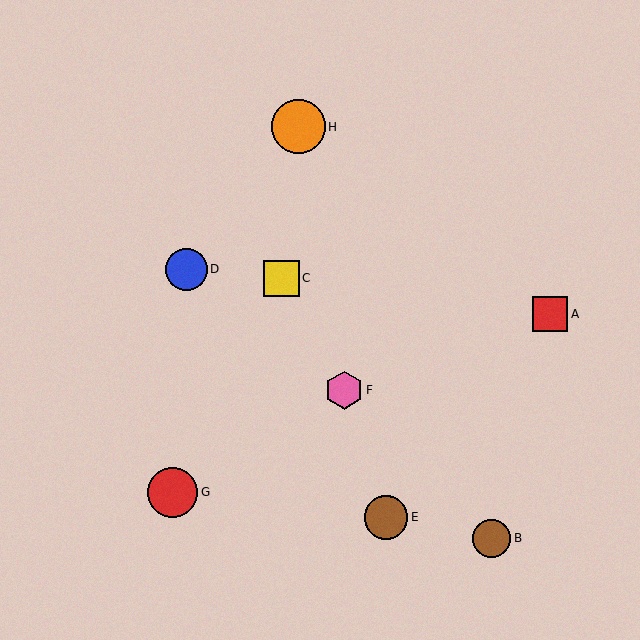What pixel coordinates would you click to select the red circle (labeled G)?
Click at (173, 492) to select the red circle G.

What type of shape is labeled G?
Shape G is a red circle.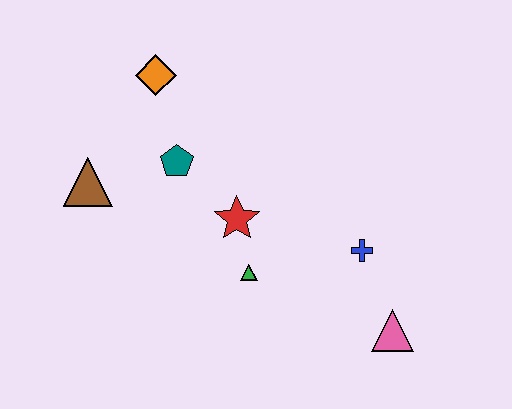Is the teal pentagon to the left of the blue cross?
Yes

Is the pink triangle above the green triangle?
No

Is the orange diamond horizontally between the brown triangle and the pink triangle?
Yes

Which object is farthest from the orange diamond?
The pink triangle is farthest from the orange diamond.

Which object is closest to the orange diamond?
The teal pentagon is closest to the orange diamond.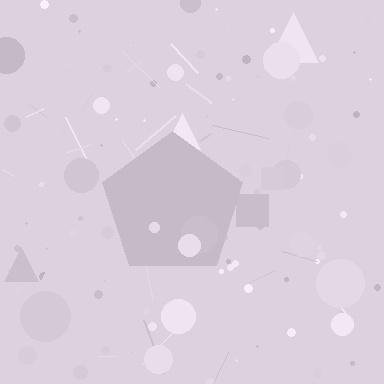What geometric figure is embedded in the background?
A pentagon is embedded in the background.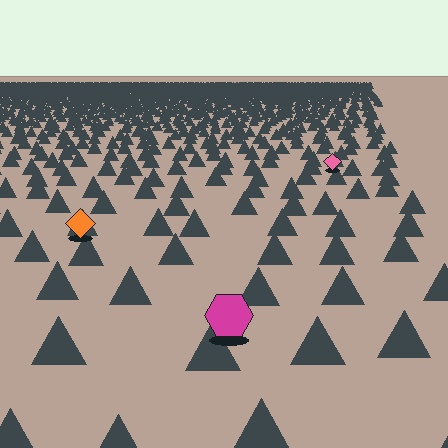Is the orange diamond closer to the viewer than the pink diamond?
Yes. The orange diamond is closer — you can tell from the texture gradient: the ground texture is coarser near it.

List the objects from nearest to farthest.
From nearest to farthest: the magenta hexagon, the orange diamond, the pink diamond.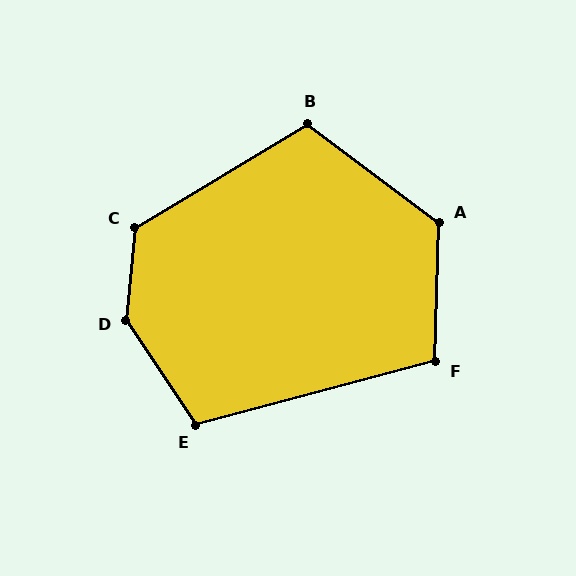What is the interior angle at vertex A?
Approximately 125 degrees (obtuse).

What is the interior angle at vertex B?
Approximately 113 degrees (obtuse).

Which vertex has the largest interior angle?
D, at approximately 141 degrees.